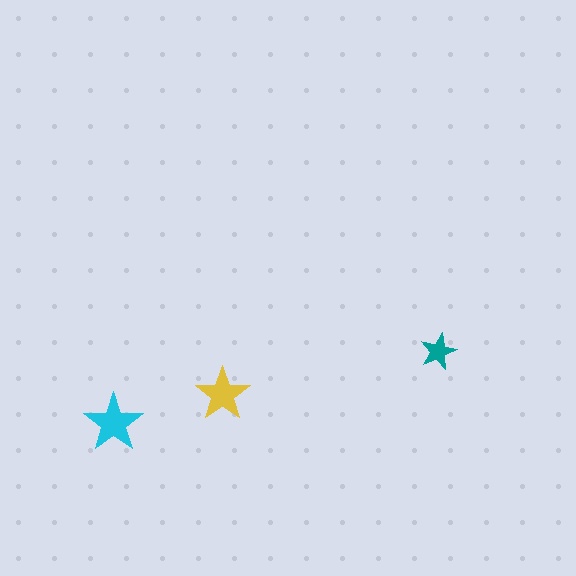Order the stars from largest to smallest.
the cyan one, the yellow one, the teal one.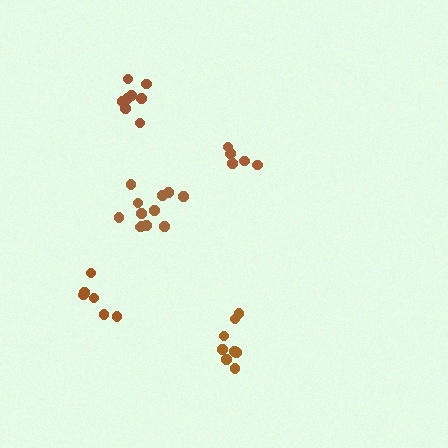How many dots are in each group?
Group 1: 8 dots, Group 2: 8 dots, Group 3: 6 dots, Group 4: 6 dots, Group 5: 12 dots (40 total).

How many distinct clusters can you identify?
There are 5 distinct clusters.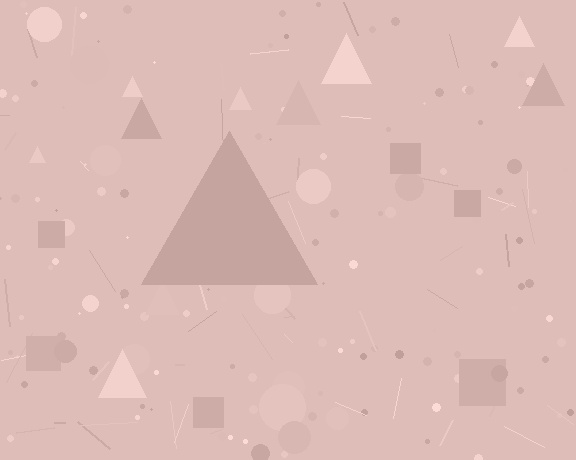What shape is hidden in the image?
A triangle is hidden in the image.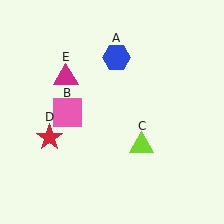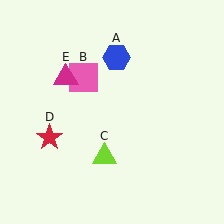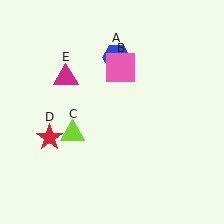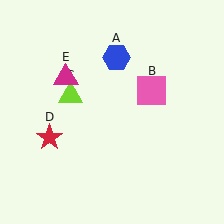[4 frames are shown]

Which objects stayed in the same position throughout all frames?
Blue hexagon (object A) and red star (object D) and magenta triangle (object E) remained stationary.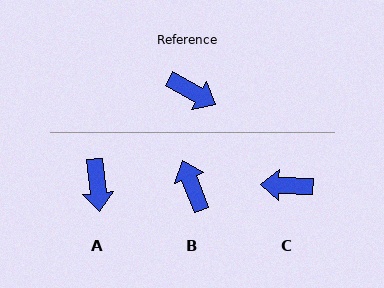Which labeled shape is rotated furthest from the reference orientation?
C, about 153 degrees away.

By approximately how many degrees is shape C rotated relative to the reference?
Approximately 153 degrees clockwise.